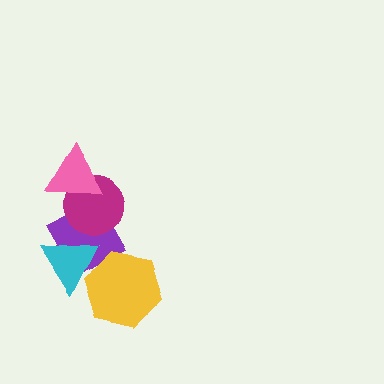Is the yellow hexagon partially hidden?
No, no other shape covers it.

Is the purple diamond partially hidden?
Yes, it is partially covered by another shape.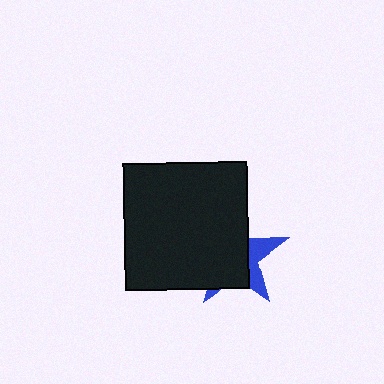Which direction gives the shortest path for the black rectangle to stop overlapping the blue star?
Moving left gives the shortest separation.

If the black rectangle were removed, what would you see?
You would see the complete blue star.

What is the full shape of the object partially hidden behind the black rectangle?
The partially hidden object is a blue star.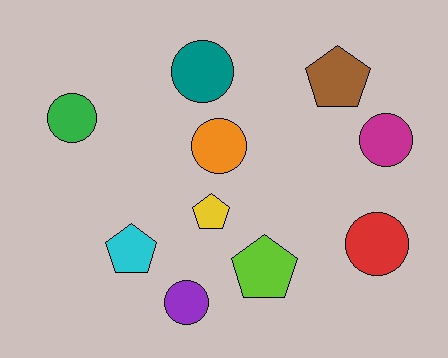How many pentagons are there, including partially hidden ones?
There are 4 pentagons.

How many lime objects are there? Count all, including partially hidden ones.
There is 1 lime object.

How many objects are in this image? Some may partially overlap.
There are 10 objects.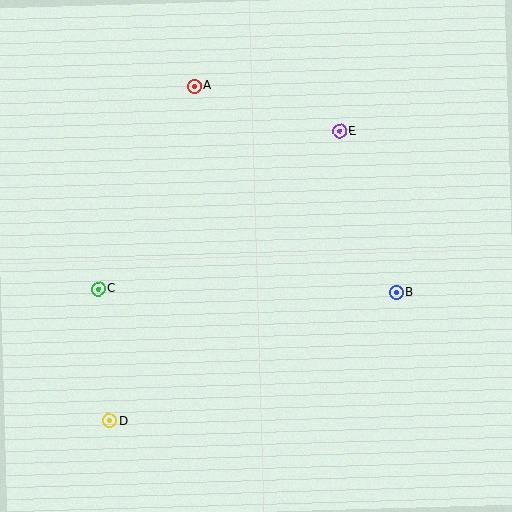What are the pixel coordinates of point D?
Point D is at (110, 421).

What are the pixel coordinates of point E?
Point E is at (340, 131).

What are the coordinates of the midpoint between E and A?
The midpoint between E and A is at (267, 109).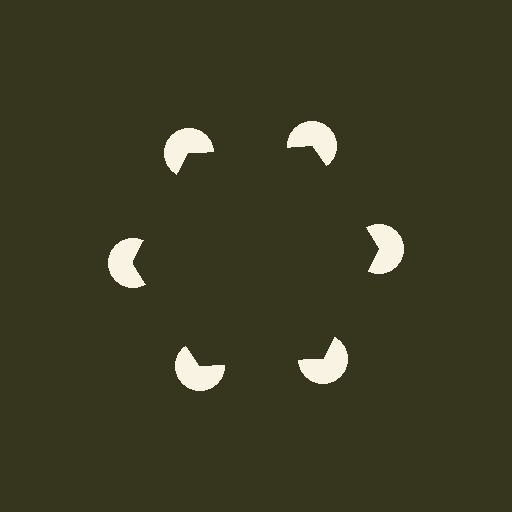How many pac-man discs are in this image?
There are 6 — one at each vertex of the illusory hexagon.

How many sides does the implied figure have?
6 sides.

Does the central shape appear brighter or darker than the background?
It typically appears slightly darker than the background, even though no actual brightness change is drawn.